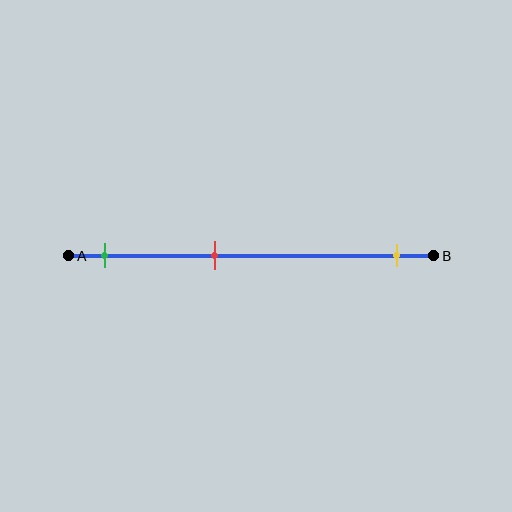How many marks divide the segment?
There are 3 marks dividing the segment.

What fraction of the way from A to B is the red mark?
The red mark is approximately 40% (0.4) of the way from A to B.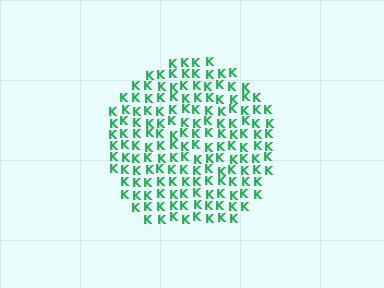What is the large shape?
The large shape is a circle.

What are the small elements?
The small elements are letter K's.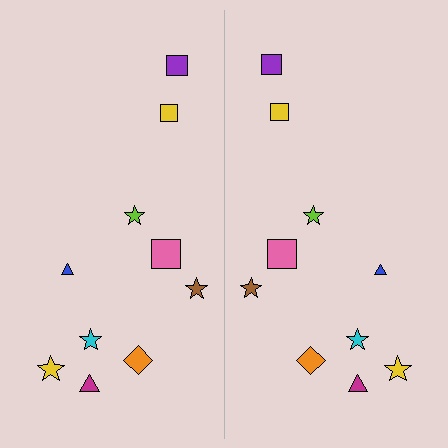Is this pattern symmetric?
Yes, this pattern has bilateral (reflection) symmetry.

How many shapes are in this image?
There are 20 shapes in this image.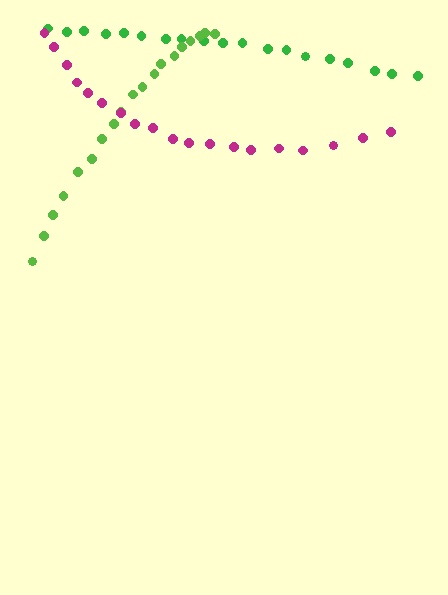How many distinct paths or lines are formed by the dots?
There are 3 distinct paths.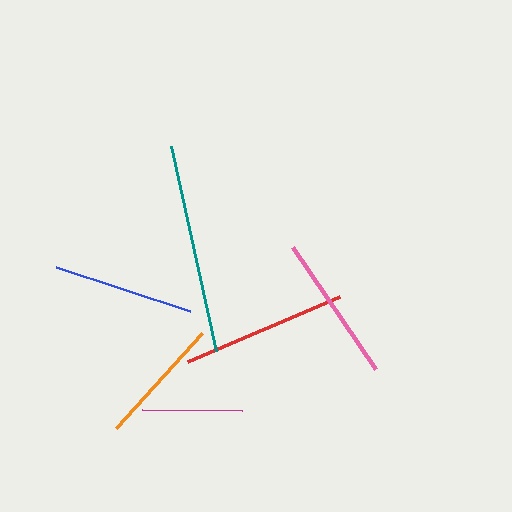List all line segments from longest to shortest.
From longest to shortest: teal, red, pink, blue, orange, magenta.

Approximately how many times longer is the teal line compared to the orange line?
The teal line is approximately 1.6 times the length of the orange line.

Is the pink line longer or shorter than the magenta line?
The pink line is longer than the magenta line.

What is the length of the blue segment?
The blue segment is approximately 141 pixels long.